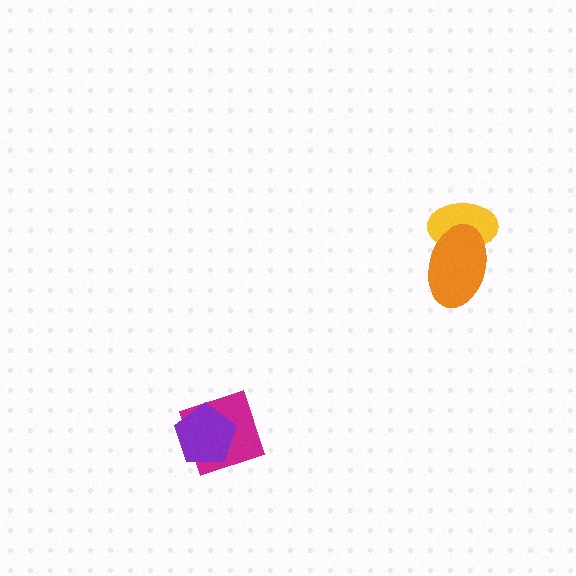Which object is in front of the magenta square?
The purple pentagon is in front of the magenta square.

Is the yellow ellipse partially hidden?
Yes, it is partially covered by another shape.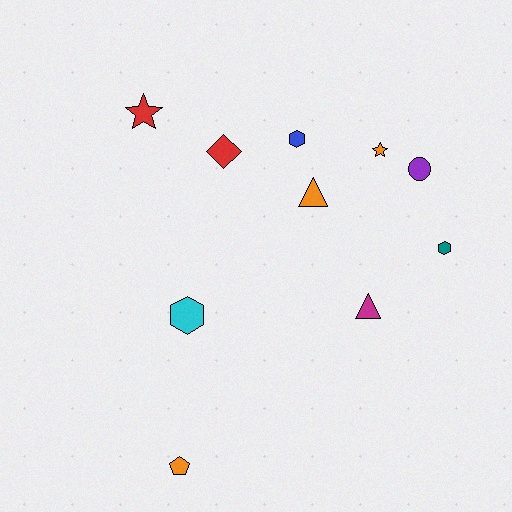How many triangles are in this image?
There are 2 triangles.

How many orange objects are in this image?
There are 3 orange objects.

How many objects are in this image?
There are 10 objects.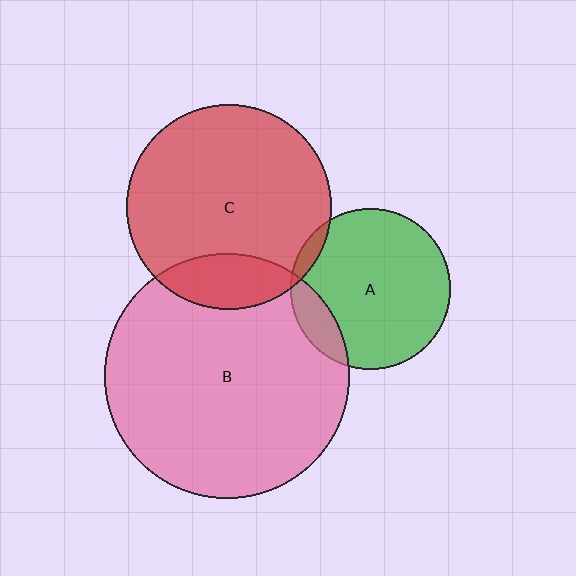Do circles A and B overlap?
Yes.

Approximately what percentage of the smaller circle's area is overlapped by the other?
Approximately 15%.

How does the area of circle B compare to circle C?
Approximately 1.4 times.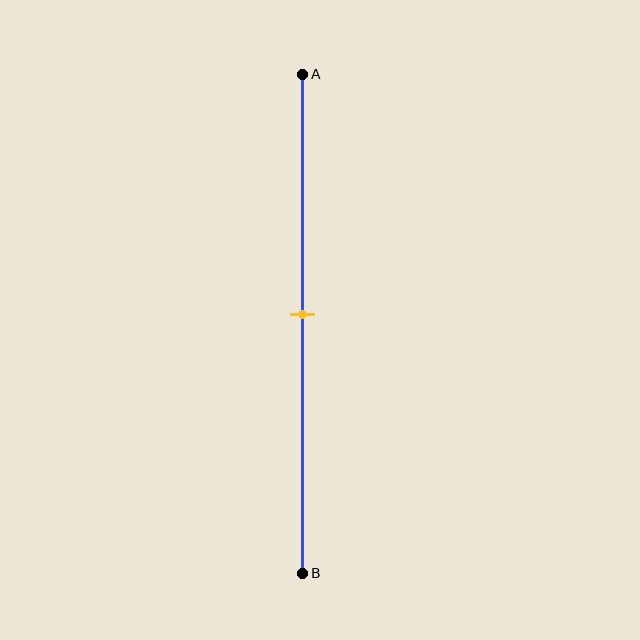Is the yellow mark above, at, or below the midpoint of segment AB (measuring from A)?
The yellow mark is approximately at the midpoint of segment AB.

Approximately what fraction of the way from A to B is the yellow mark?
The yellow mark is approximately 50% of the way from A to B.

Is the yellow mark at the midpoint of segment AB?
Yes, the mark is approximately at the midpoint.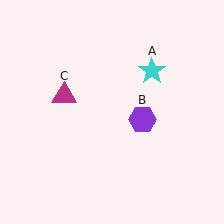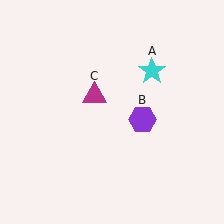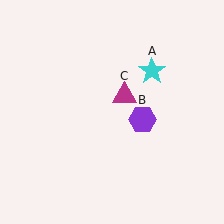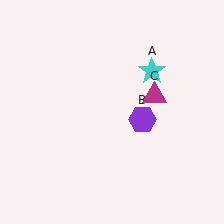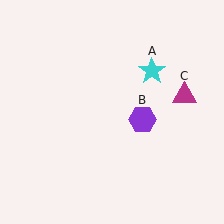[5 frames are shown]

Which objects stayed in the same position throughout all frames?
Cyan star (object A) and purple hexagon (object B) remained stationary.